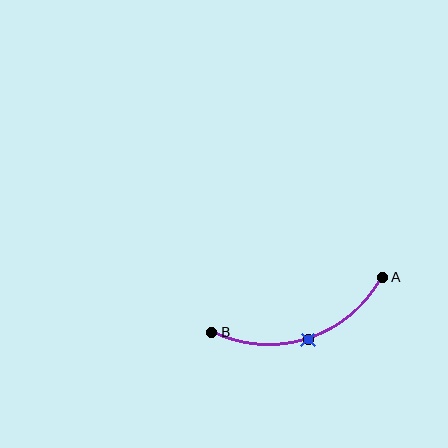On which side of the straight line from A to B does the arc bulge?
The arc bulges below the straight line connecting A and B.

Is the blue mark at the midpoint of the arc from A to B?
Yes. The blue mark lies on the arc at equal arc-length from both A and B — it is the arc midpoint.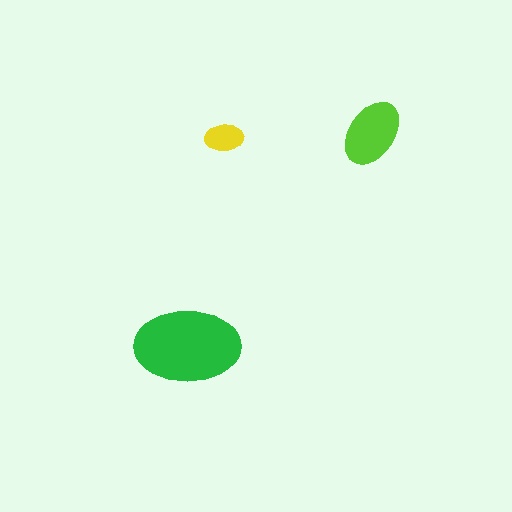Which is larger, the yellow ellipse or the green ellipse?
The green one.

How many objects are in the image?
There are 3 objects in the image.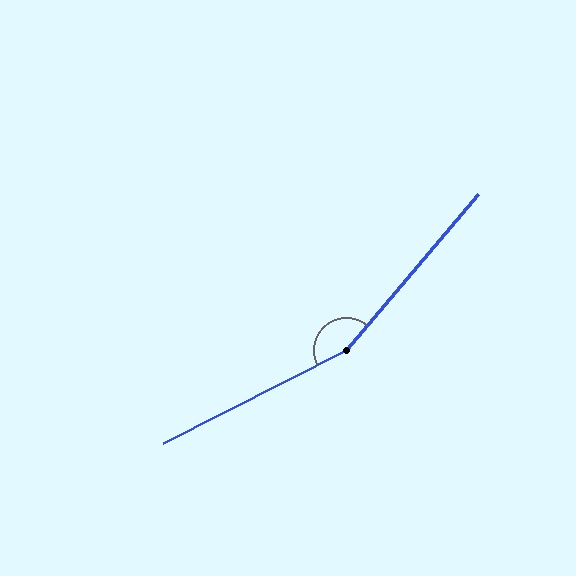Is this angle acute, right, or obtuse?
It is obtuse.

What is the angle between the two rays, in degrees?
Approximately 157 degrees.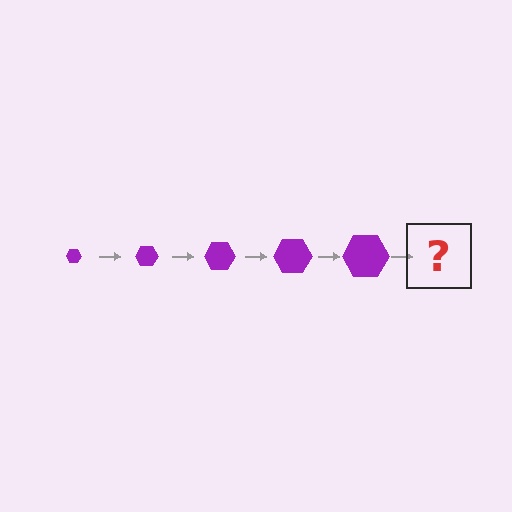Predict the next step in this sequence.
The next step is a purple hexagon, larger than the previous one.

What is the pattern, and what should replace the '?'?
The pattern is that the hexagon gets progressively larger each step. The '?' should be a purple hexagon, larger than the previous one.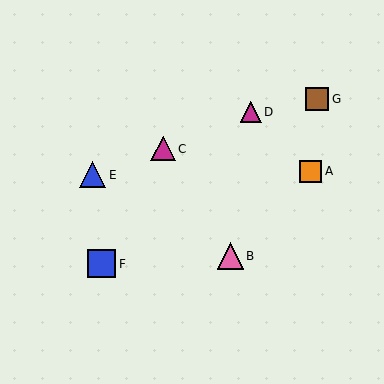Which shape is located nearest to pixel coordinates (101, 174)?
The blue triangle (labeled E) at (93, 175) is nearest to that location.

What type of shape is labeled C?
Shape C is a magenta triangle.